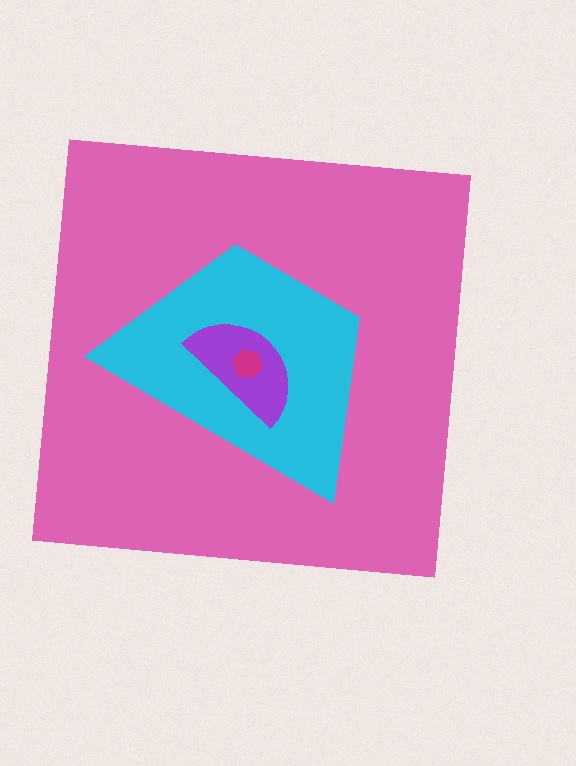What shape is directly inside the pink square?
The cyan trapezoid.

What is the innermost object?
The magenta hexagon.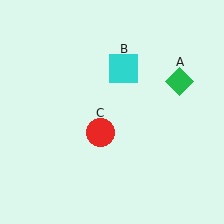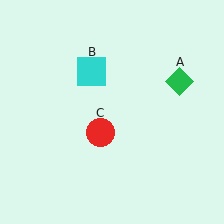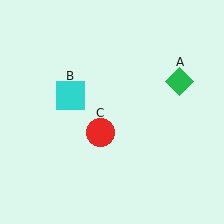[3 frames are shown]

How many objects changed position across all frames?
1 object changed position: cyan square (object B).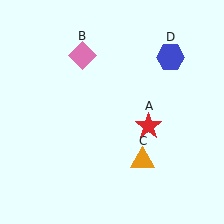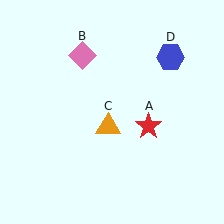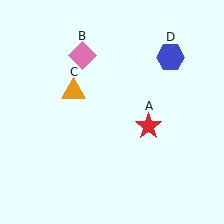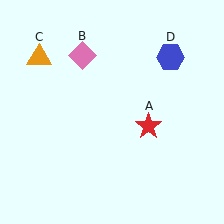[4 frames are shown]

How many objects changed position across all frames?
1 object changed position: orange triangle (object C).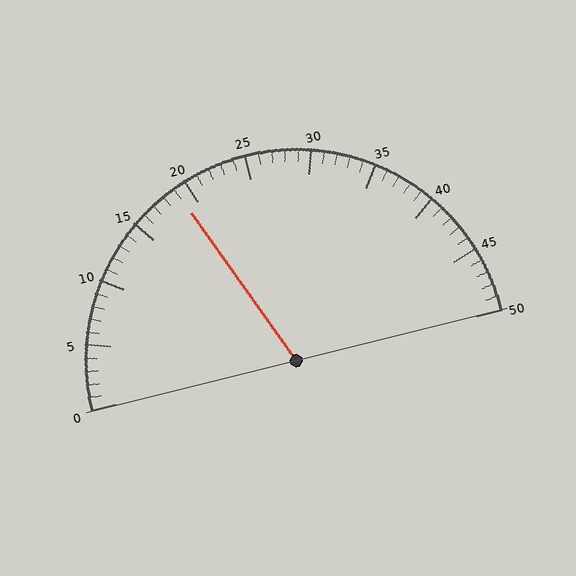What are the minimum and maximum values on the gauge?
The gauge ranges from 0 to 50.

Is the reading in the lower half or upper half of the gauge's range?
The reading is in the lower half of the range (0 to 50).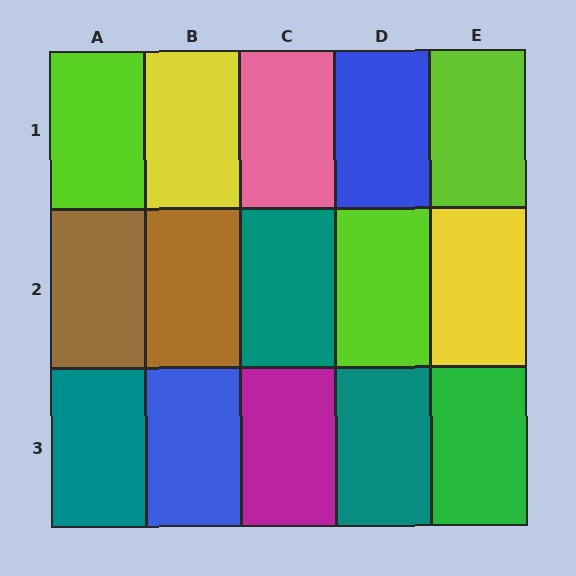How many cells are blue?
2 cells are blue.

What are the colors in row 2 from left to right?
Brown, brown, teal, lime, yellow.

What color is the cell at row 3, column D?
Teal.